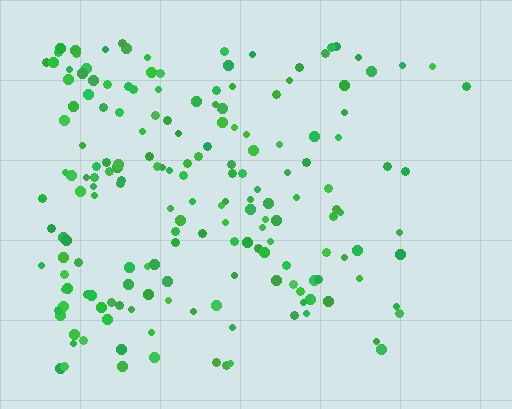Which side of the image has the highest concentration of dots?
The left.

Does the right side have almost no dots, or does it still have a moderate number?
Still a moderate number, just noticeably fewer than the left.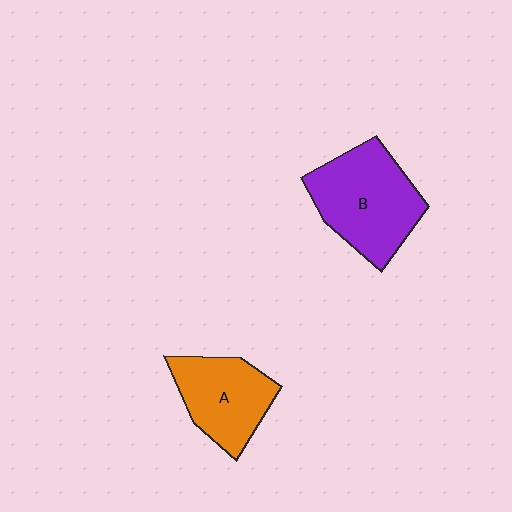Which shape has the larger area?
Shape B (purple).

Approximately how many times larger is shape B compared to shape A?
Approximately 1.3 times.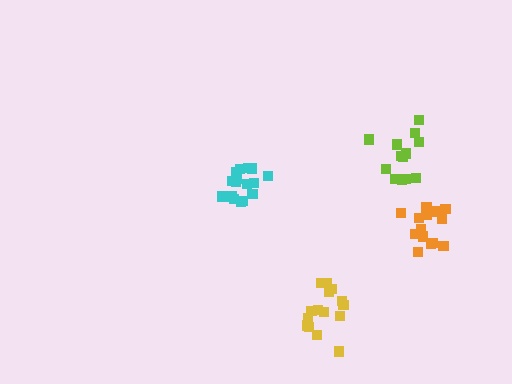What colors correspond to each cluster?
The clusters are colored: orange, lime, cyan, yellow.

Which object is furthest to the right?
The orange cluster is rightmost.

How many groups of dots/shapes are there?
There are 4 groups.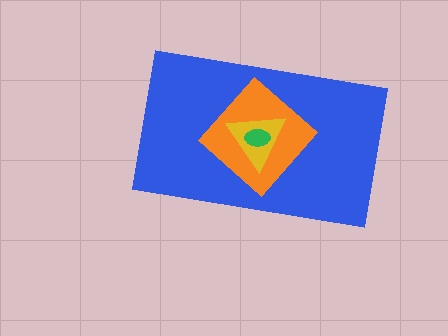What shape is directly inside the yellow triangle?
The green ellipse.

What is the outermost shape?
The blue rectangle.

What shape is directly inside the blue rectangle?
The orange diamond.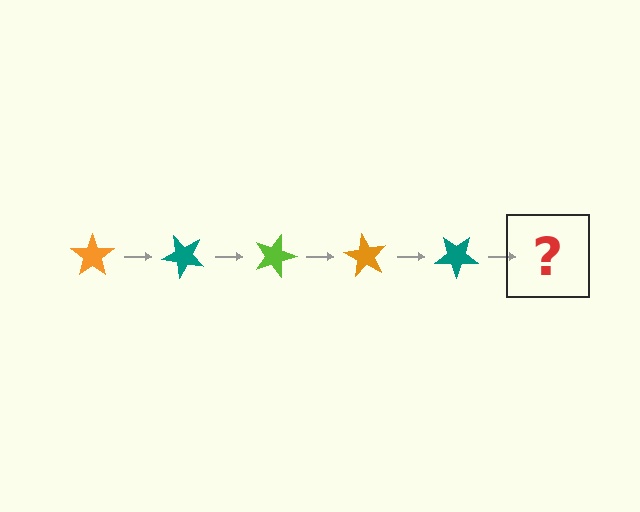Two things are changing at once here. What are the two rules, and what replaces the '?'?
The two rules are that it rotates 45 degrees each step and the color cycles through orange, teal, and lime. The '?' should be a lime star, rotated 225 degrees from the start.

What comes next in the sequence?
The next element should be a lime star, rotated 225 degrees from the start.